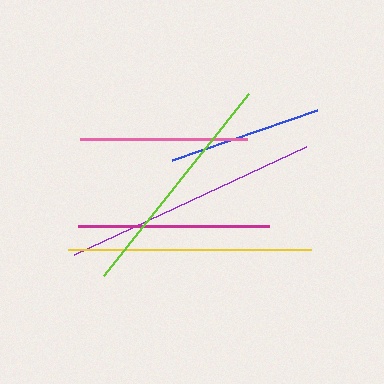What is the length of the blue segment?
The blue segment is approximately 154 pixels long.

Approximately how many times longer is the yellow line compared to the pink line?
The yellow line is approximately 1.5 times the length of the pink line.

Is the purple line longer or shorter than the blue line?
The purple line is longer than the blue line.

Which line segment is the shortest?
The blue line is the shortest at approximately 154 pixels.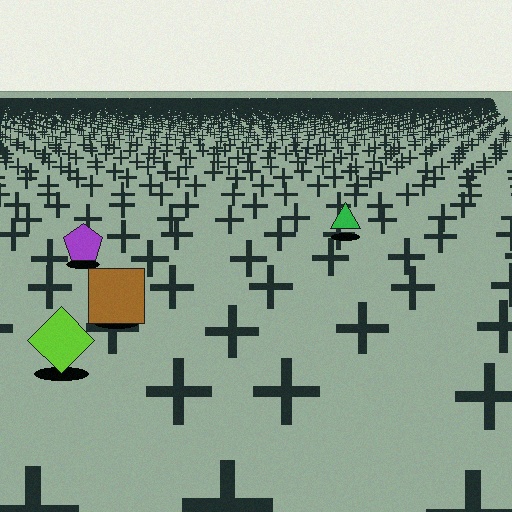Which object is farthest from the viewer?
The green triangle is farthest from the viewer. It appears smaller and the ground texture around it is denser.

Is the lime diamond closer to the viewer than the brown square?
Yes. The lime diamond is closer — you can tell from the texture gradient: the ground texture is coarser near it.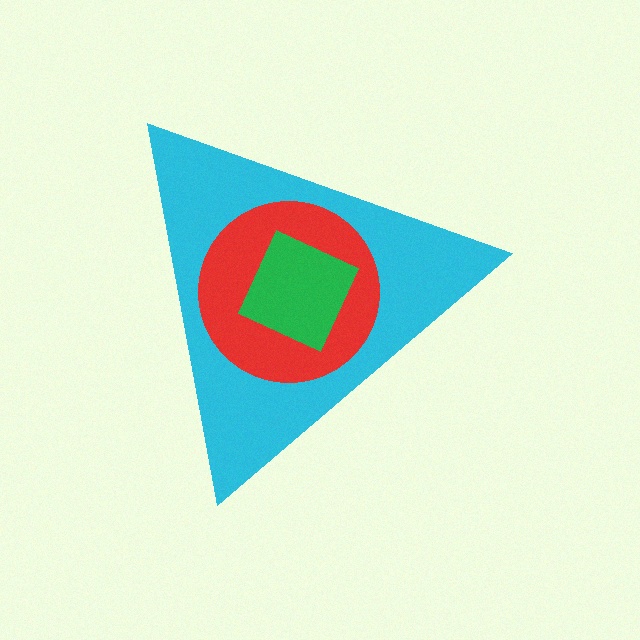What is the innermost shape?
The green diamond.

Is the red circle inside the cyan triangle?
Yes.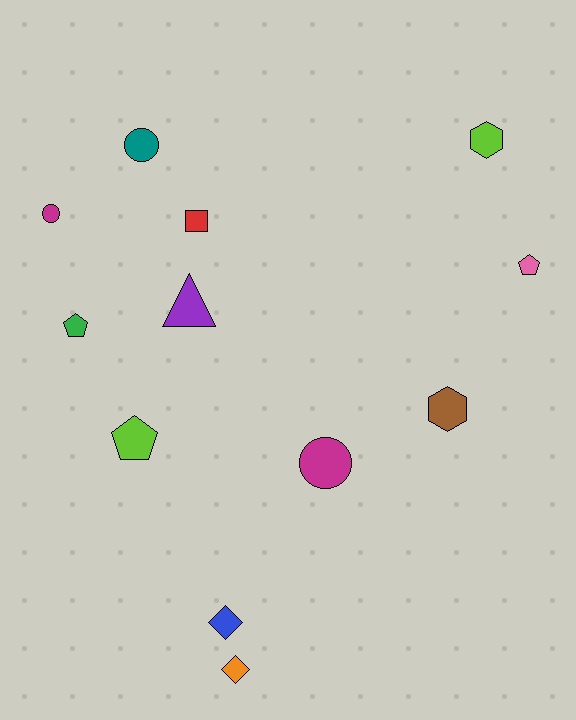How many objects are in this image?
There are 12 objects.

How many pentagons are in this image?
There are 3 pentagons.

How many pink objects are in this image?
There is 1 pink object.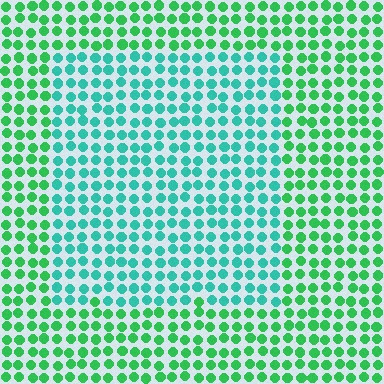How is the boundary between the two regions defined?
The boundary is defined purely by a slight shift in hue (about 36 degrees). Spacing, size, and orientation are identical on both sides.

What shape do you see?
I see a rectangle.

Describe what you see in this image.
The image is filled with small green elements in a uniform arrangement. A rectangle-shaped region is visible where the elements are tinted to a slightly different hue, forming a subtle color boundary.